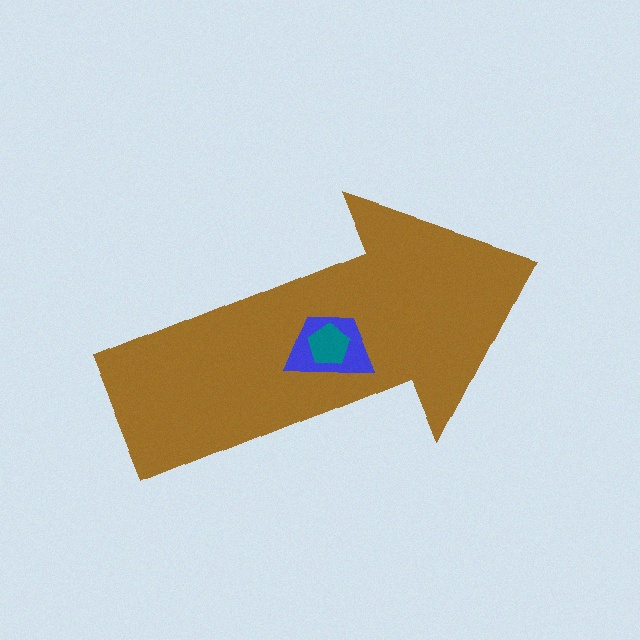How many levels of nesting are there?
3.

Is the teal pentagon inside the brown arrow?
Yes.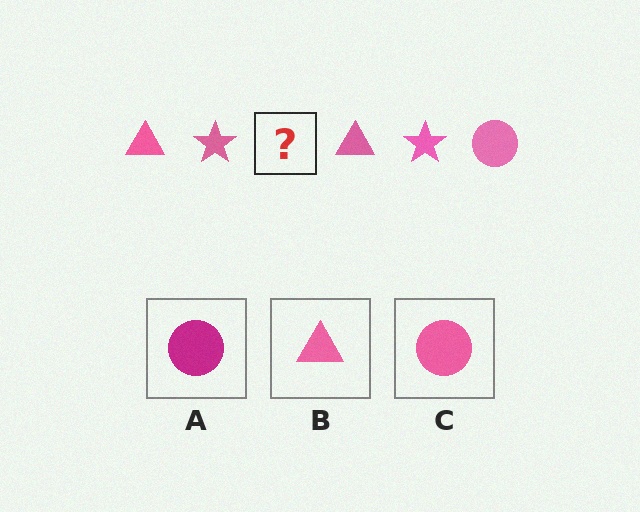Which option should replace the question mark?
Option C.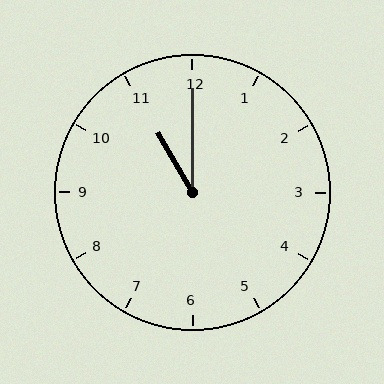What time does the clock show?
11:00.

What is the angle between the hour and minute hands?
Approximately 30 degrees.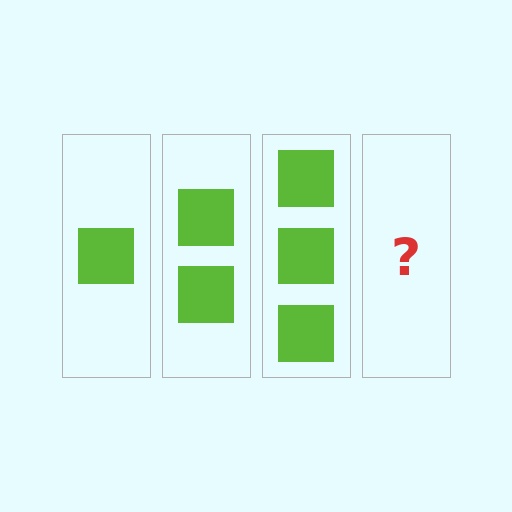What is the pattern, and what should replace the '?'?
The pattern is that each step adds one more square. The '?' should be 4 squares.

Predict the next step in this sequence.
The next step is 4 squares.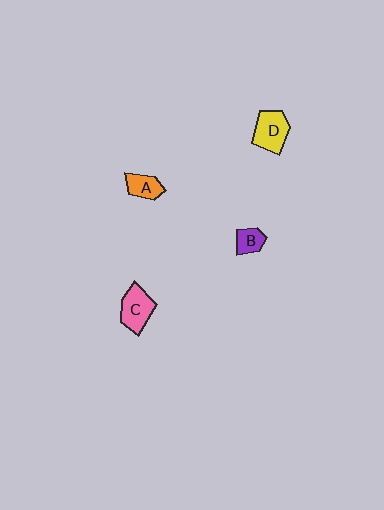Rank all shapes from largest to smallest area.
From largest to smallest: D (yellow), C (pink), A (orange), B (purple).